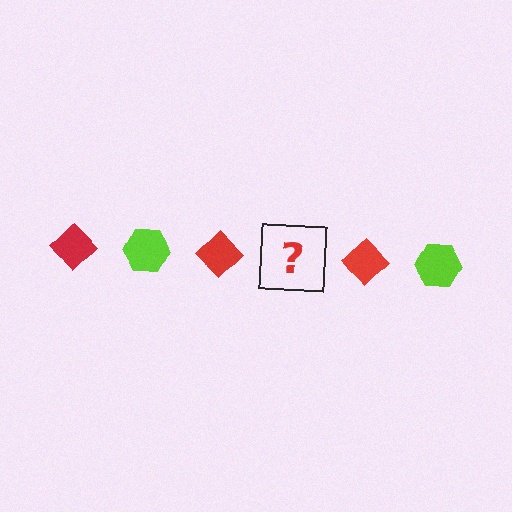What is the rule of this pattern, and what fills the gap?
The rule is that the pattern alternates between red diamond and lime hexagon. The gap should be filled with a lime hexagon.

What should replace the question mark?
The question mark should be replaced with a lime hexagon.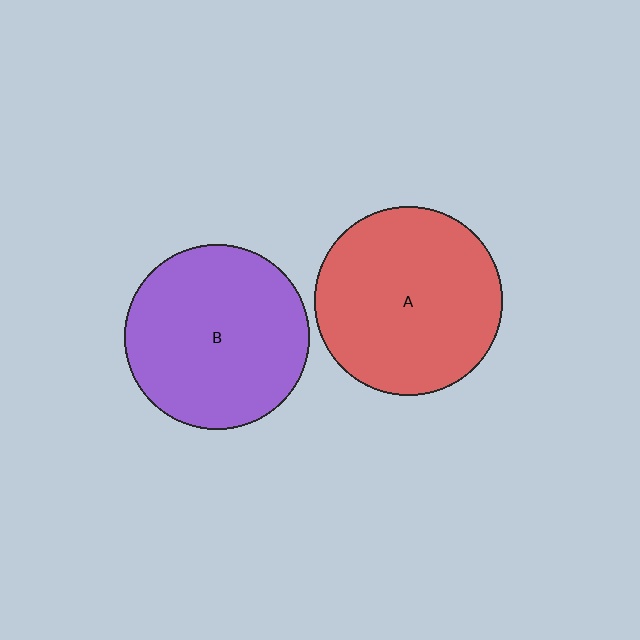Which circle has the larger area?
Circle A (red).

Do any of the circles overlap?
No, none of the circles overlap.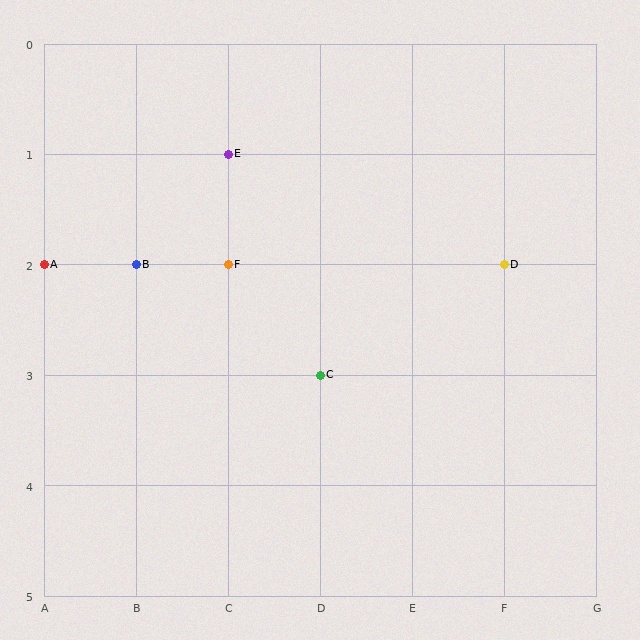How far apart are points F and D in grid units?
Points F and D are 3 columns apart.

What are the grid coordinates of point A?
Point A is at grid coordinates (A, 2).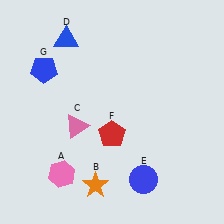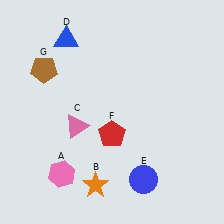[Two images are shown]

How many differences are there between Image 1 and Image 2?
There is 1 difference between the two images.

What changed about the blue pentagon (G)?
In Image 1, G is blue. In Image 2, it changed to brown.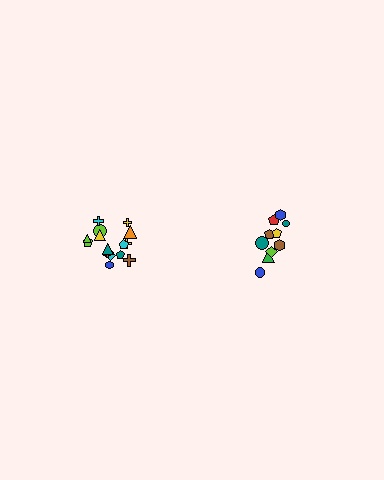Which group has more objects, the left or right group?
The left group.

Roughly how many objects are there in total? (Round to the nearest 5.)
Roughly 25 objects in total.